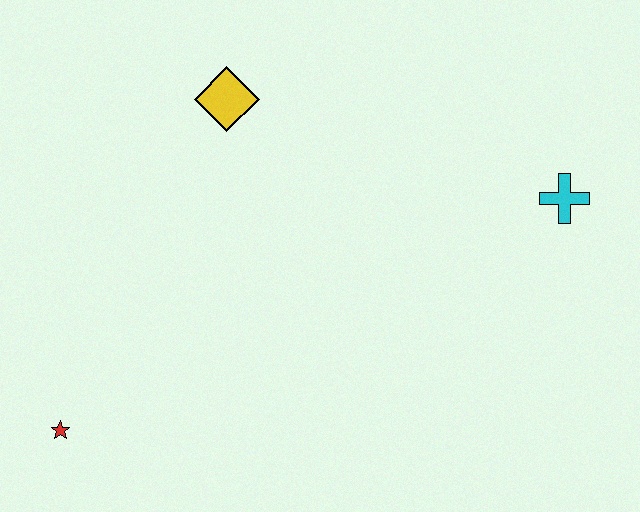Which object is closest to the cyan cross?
The yellow diamond is closest to the cyan cross.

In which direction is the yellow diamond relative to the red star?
The yellow diamond is above the red star.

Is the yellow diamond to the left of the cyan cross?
Yes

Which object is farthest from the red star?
The cyan cross is farthest from the red star.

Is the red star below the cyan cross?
Yes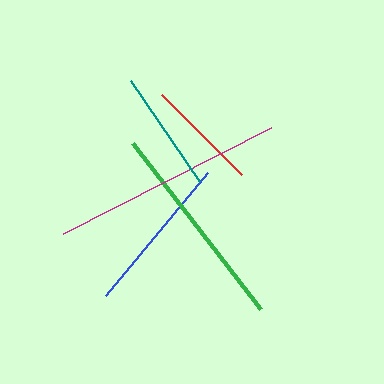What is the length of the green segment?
The green segment is approximately 209 pixels long.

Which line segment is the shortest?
The red line is the shortest at approximately 113 pixels.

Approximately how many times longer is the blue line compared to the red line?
The blue line is approximately 1.4 times the length of the red line.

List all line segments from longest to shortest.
From longest to shortest: magenta, green, blue, teal, red.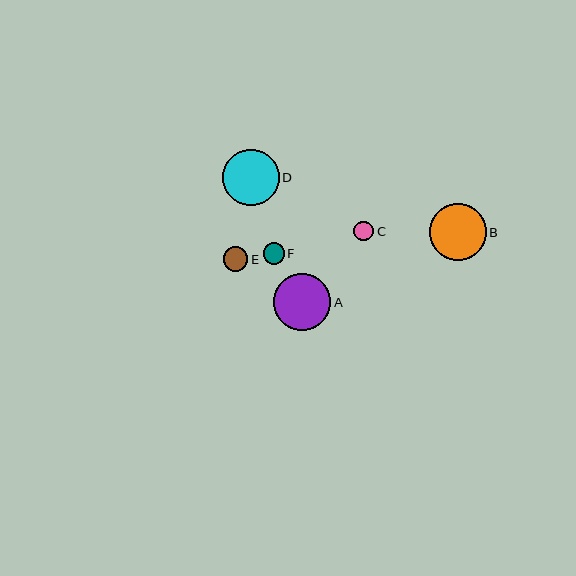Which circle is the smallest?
Circle C is the smallest with a size of approximately 20 pixels.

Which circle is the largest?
Circle A is the largest with a size of approximately 57 pixels.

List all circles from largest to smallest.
From largest to smallest: A, D, B, E, F, C.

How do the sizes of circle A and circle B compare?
Circle A and circle B are approximately the same size.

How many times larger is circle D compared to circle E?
Circle D is approximately 2.3 times the size of circle E.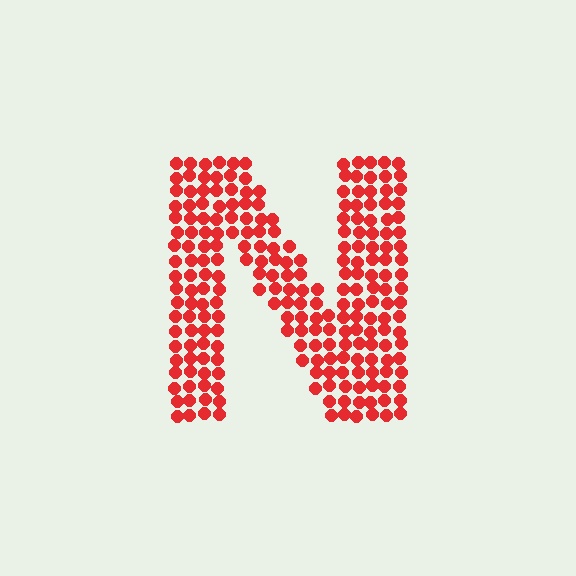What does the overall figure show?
The overall figure shows the letter N.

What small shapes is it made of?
It is made of small circles.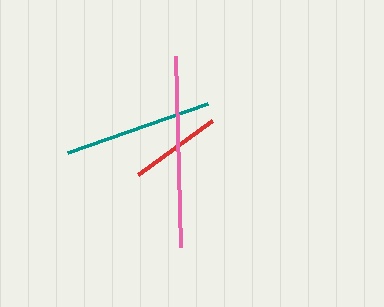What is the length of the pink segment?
The pink segment is approximately 191 pixels long.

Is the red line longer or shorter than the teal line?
The teal line is longer than the red line.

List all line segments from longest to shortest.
From longest to shortest: pink, teal, red.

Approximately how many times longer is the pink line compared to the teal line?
The pink line is approximately 1.3 times the length of the teal line.